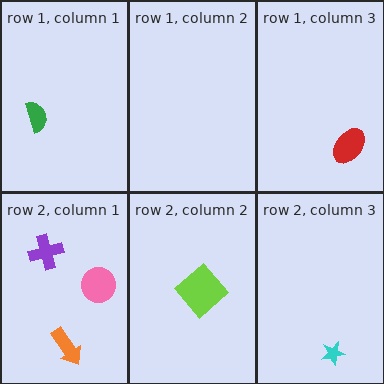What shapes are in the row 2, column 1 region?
The pink circle, the purple cross, the orange arrow.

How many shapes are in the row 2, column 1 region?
3.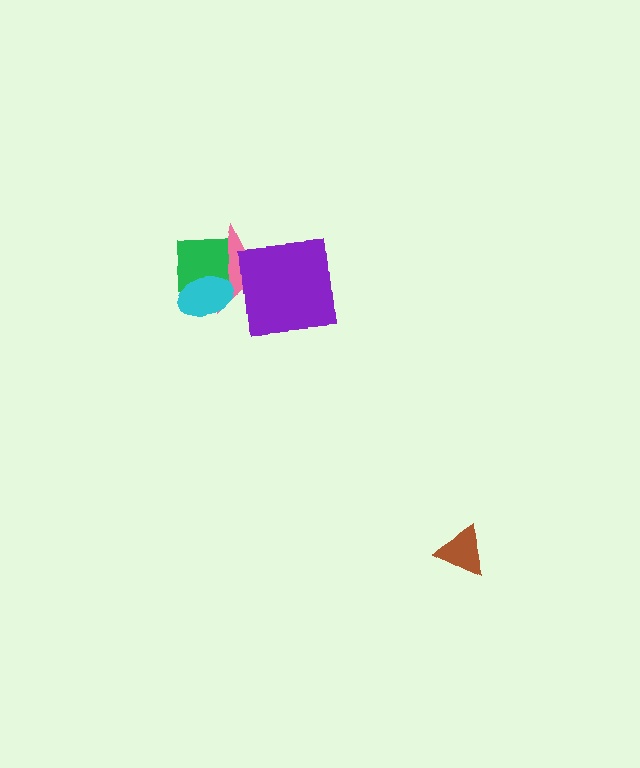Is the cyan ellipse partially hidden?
No, no other shape covers it.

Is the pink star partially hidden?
Yes, it is partially covered by another shape.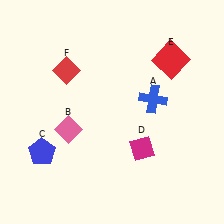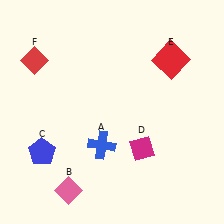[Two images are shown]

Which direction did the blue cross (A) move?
The blue cross (A) moved left.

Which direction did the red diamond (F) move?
The red diamond (F) moved left.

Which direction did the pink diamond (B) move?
The pink diamond (B) moved down.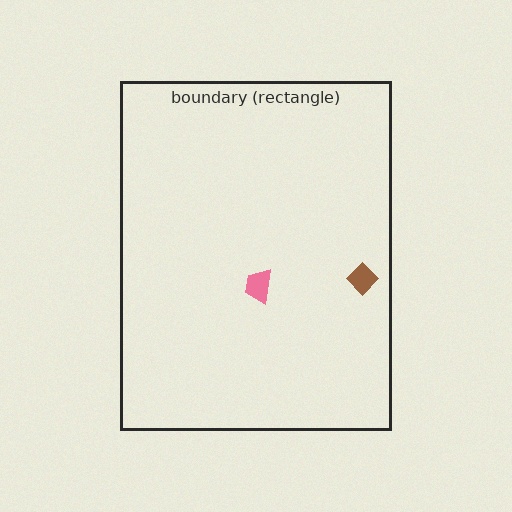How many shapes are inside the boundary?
2 inside, 0 outside.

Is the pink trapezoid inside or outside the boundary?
Inside.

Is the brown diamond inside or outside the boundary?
Inside.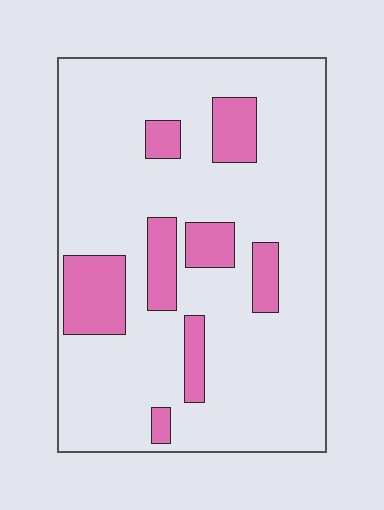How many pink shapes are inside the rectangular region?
8.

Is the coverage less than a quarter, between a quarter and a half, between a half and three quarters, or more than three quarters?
Less than a quarter.